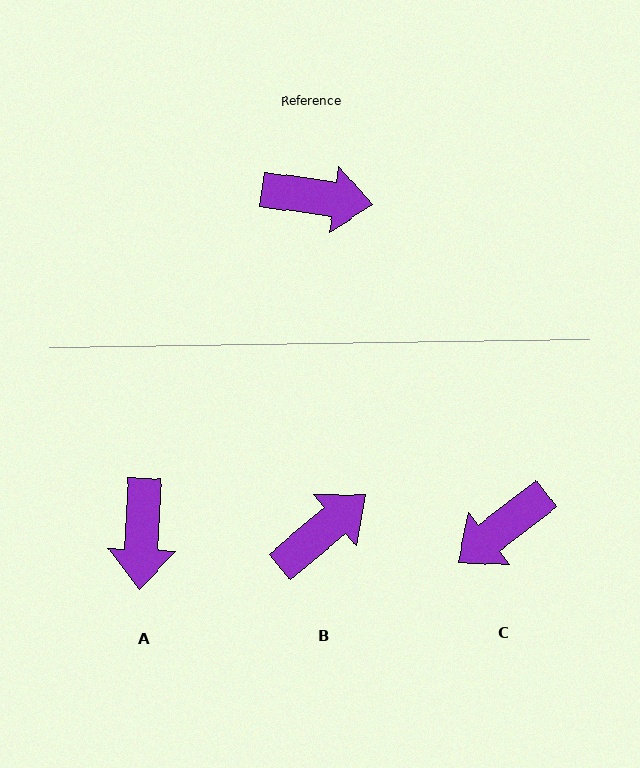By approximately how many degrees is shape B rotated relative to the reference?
Approximately 48 degrees counter-clockwise.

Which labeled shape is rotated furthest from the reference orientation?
C, about 134 degrees away.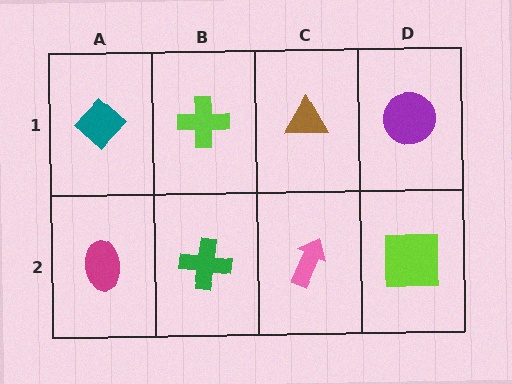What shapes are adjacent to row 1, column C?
A pink arrow (row 2, column C), a lime cross (row 1, column B), a purple circle (row 1, column D).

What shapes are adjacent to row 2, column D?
A purple circle (row 1, column D), a pink arrow (row 2, column C).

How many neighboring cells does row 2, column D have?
2.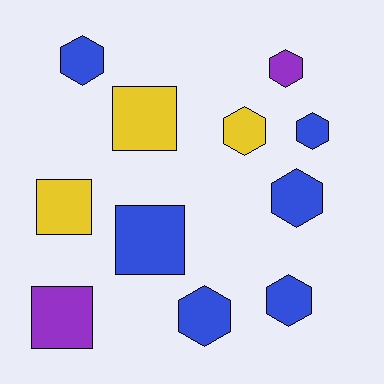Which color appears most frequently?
Blue, with 6 objects.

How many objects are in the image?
There are 11 objects.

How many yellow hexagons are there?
There is 1 yellow hexagon.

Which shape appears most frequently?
Hexagon, with 7 objects.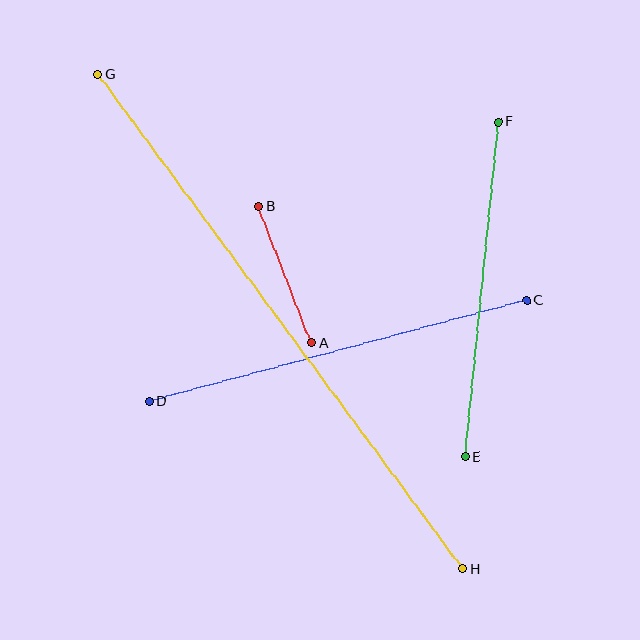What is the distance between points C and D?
The distance is approximately 391 pixels.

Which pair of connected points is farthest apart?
Points G and H are farthest apart.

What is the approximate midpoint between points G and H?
The midpoint is at approximately (280, 322) pixels.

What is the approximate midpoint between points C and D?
The midpoint is at approximately (338, 351) pixels.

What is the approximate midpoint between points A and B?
The midpoint is at approximately (285, 275) pixels.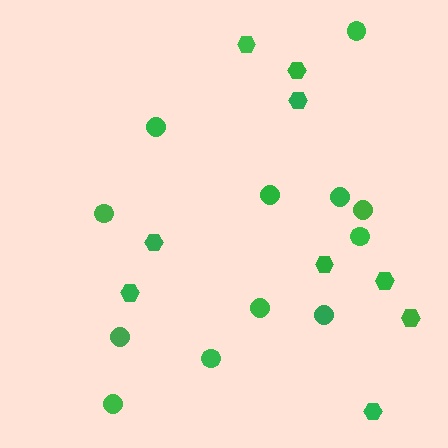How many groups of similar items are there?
There are 2 groups: one group of hexagons (9) and one group of circles (12).